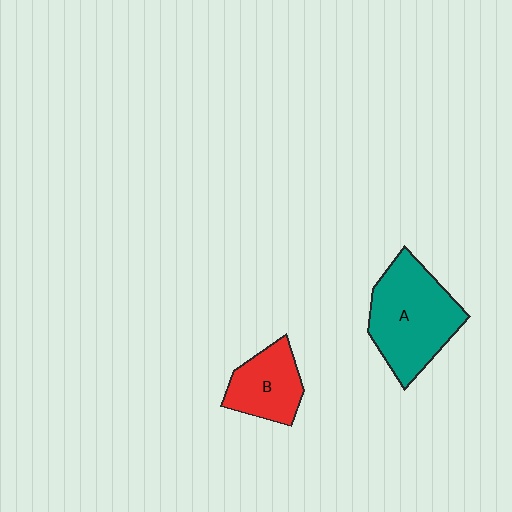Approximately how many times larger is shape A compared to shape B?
Approximately 1.7 times.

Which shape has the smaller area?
Shape B (red).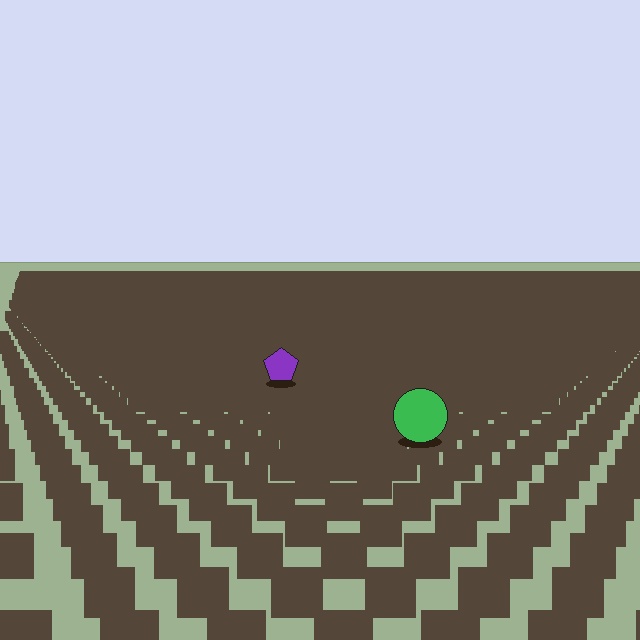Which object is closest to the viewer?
The green circle is closest. The texture marks near it are larger and more spread out.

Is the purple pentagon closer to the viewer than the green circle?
No. The green circle is closer — you can tell from the texture gradient: the ground texture is coarser near it.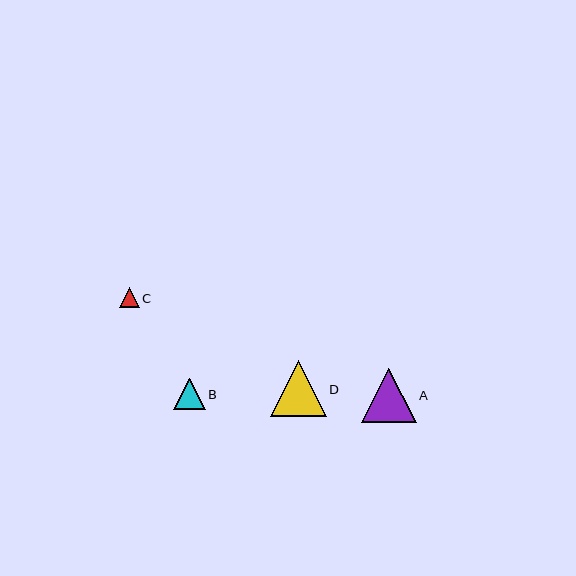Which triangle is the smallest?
Triangle C is the smallest with a size of approximately 20 pixels.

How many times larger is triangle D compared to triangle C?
Triangle D is approximately 2.8 times the size of triangle C.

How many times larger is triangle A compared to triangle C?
Triangle A is approximately 2.7 times the size of triangle C.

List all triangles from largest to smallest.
From largest to smallest: D, A, B, C.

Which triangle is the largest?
Triangle D is the largest with a size of approximately 56 pixels.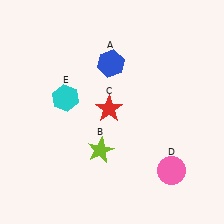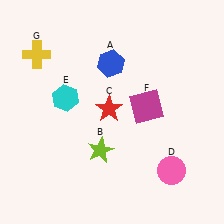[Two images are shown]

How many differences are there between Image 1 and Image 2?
There are 2 differences between the two images.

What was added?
A magenta square (F), a yellow cross (G) were added in Image 2.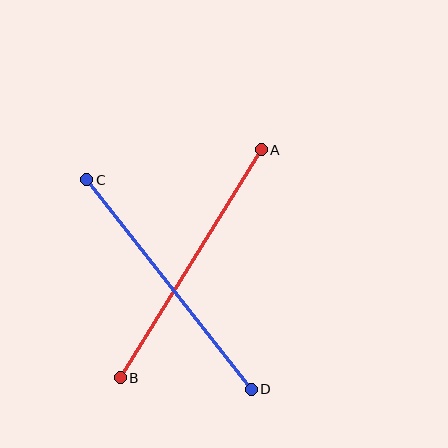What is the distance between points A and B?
The distance is approximately 268 pixels.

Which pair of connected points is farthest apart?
Points A and B are farthest apart.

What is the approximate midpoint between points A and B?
The midpoint is at approximately (191, 264) pixels.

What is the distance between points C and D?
The distance is approximately 266 pixels.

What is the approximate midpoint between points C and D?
The midpoint is at approximately (169, 284) pixels.